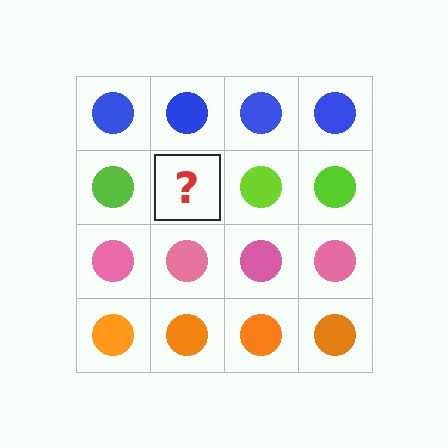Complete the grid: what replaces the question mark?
The question mark should be replaced with a lime circle.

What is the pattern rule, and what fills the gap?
The rule is that each row has a consistent color. The gap should be filled with a lime circle.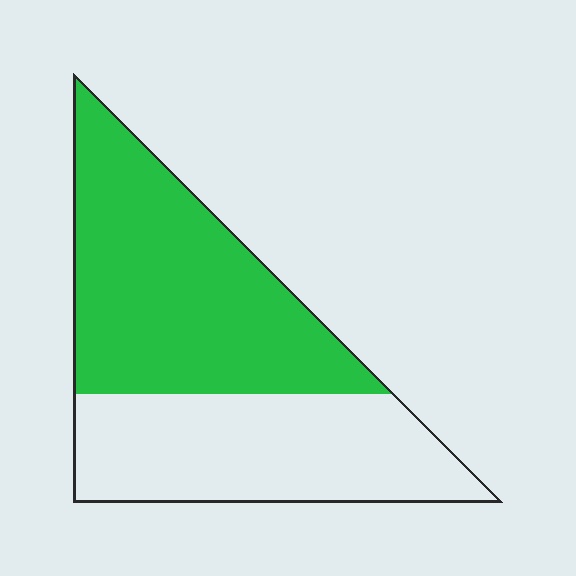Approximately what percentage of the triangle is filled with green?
Approximately 55%.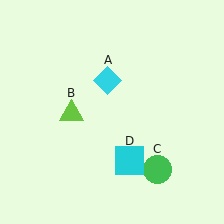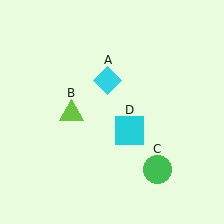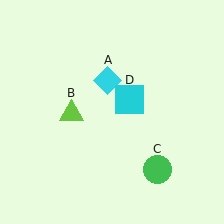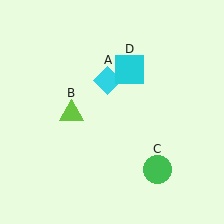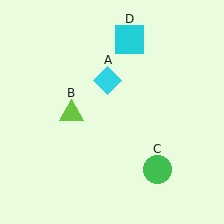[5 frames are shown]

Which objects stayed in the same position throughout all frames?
Cyan diamond (object A) and lime triangle (object B) and green circle (object C) remained stationary.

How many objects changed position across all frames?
1 object changed position: cyan square (object D).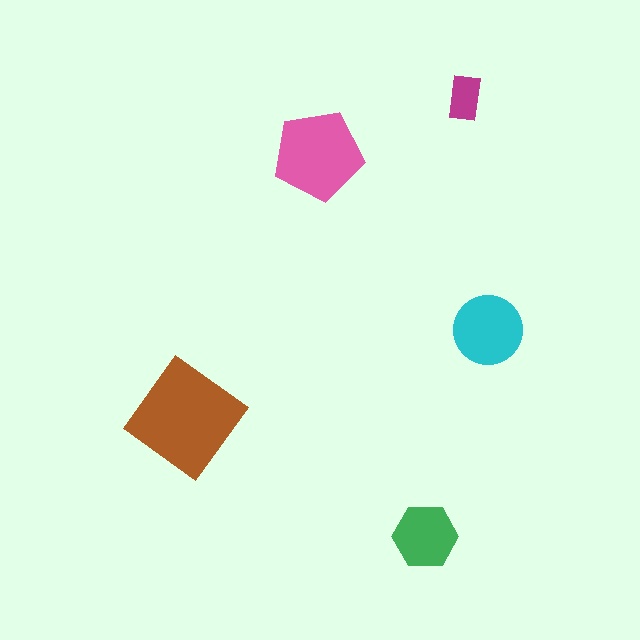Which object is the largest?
The brown diamond.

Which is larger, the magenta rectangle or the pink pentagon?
The pink pentagon.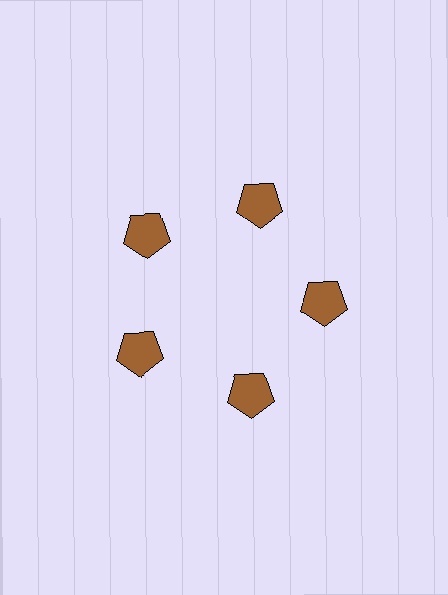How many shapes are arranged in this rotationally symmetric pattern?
There are 5 shapes, arranged in 5 groups of 1.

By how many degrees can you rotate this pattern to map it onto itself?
The pattern maps onto itself every 72 degrees of rotation.